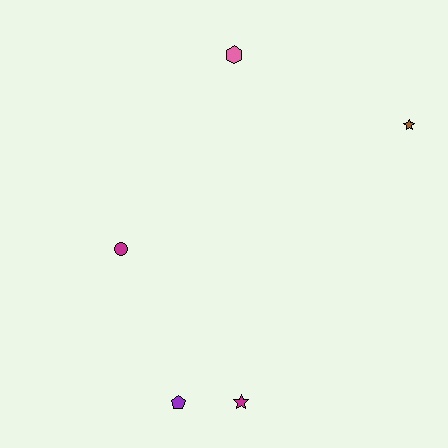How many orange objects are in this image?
There are no orange objects.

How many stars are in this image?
There are 2 stars.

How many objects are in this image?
There are 5 objects.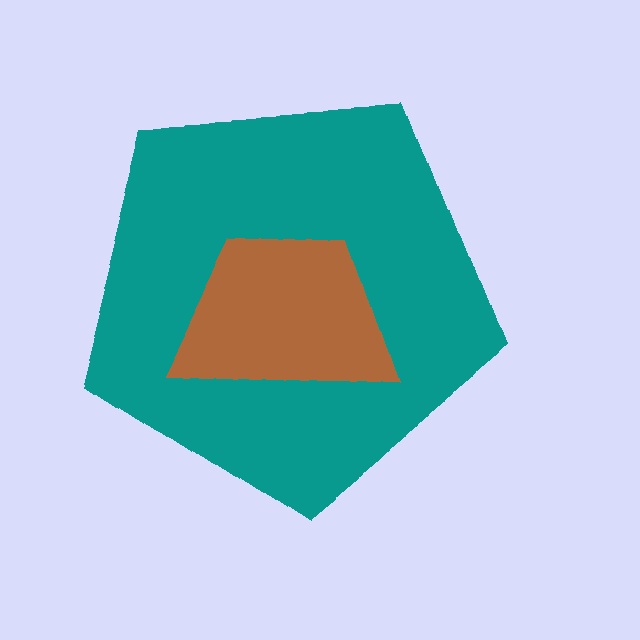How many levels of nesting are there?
2.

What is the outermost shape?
The teal pentagon.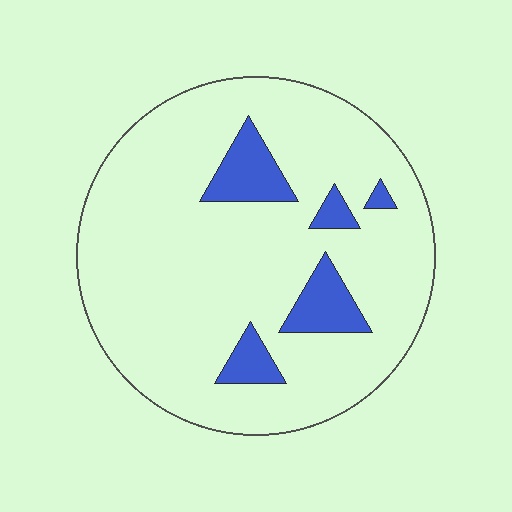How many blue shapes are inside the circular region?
5.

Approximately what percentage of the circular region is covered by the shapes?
Approximately 10%.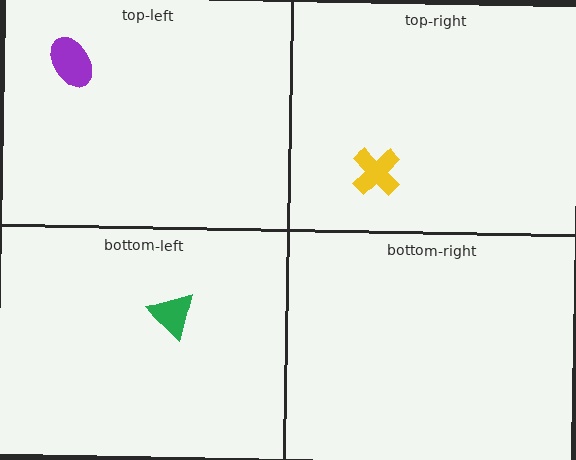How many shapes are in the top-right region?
1.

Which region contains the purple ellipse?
The top-left region.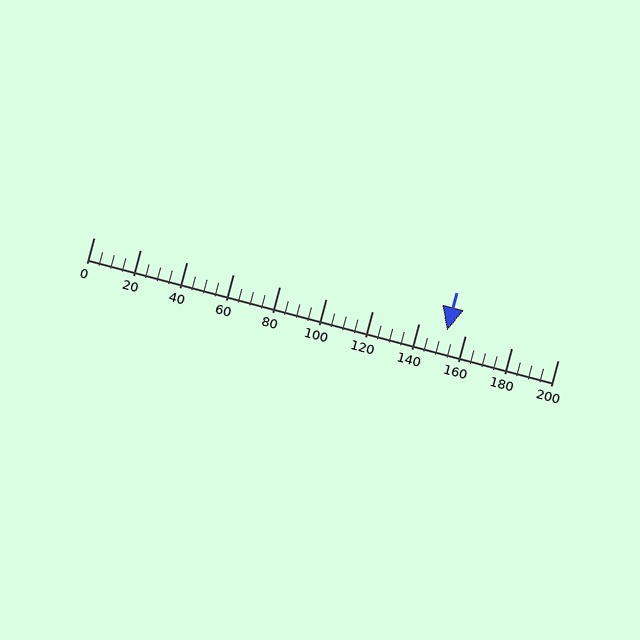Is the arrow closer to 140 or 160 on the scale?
The arrow is closer to 160.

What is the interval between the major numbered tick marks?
The major tick marks are spaced 20 units apart.